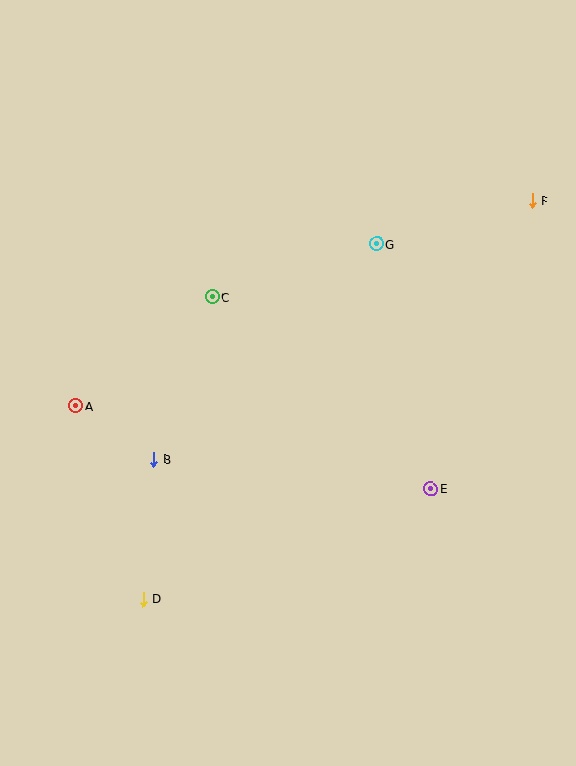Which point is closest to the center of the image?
Point C at (213, 297) is closest to the center.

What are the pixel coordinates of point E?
Point E is at (431, 489).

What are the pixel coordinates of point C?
Point C is at (213, 297).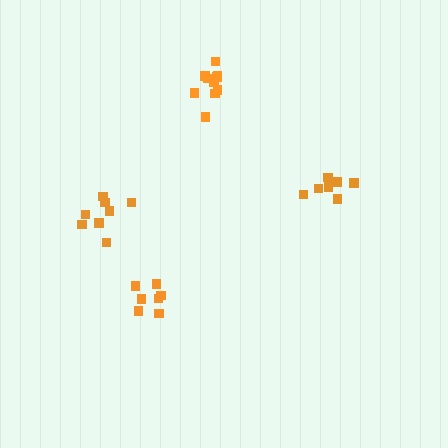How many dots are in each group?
Group 1: 8 dots, Group 2: 7 dots, Group 3: 10 dots, Group 4: 7 dots (32 total).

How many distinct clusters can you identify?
There are 4 distinct clusters.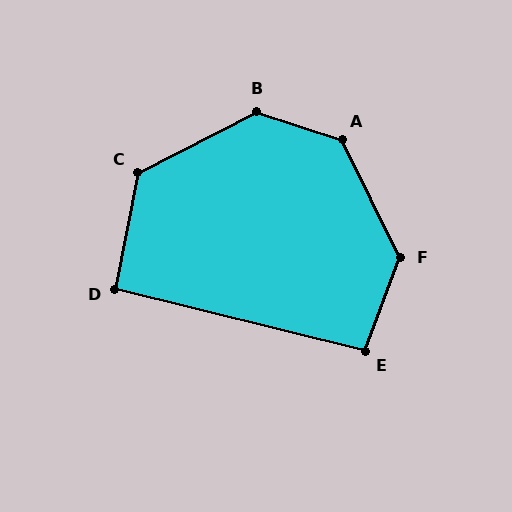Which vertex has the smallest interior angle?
D, at approximately 93 degrees.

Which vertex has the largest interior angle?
A, at approximately 135 degrees.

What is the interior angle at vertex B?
Approximately 134 degrees (obtuse).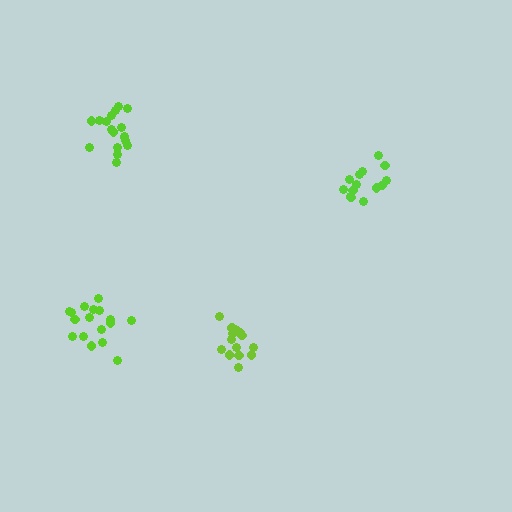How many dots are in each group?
Group 1: 18 dots, Group 2: 14 dots, Group 3: 15 dots, Group 4: 17 dots (64 total).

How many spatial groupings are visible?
There are 4 spatial groupings.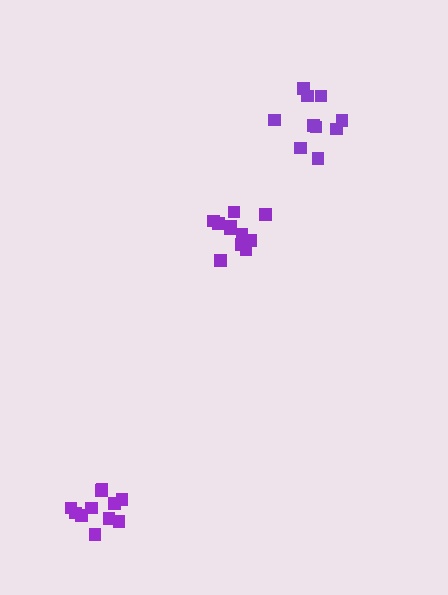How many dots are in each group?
Group 1: 10 dots, Group 2: 11 dots, Group 3: 11 dots (32 total).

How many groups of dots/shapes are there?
There are 3 groups.